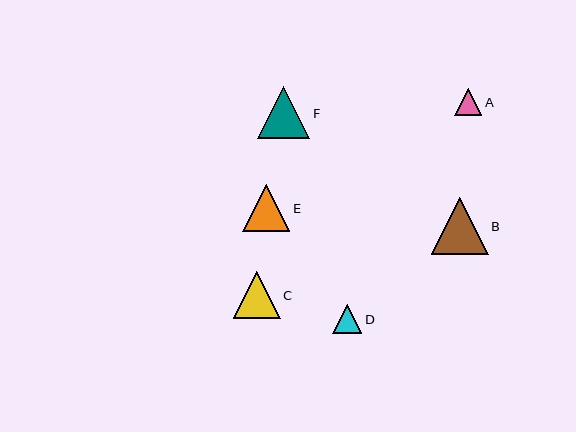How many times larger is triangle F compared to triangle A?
Triangle F is approximately 1.9 times the size of triangle A.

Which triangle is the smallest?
Triangle A is the smallest with a size of approximately 27 pixels.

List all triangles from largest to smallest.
From largest to smallest: B, F, E, C, D, A.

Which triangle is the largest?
Triangle B is the largest with a size of approximately 57 pixels.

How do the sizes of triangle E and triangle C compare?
Triangle E and triangle C are approximately the same size.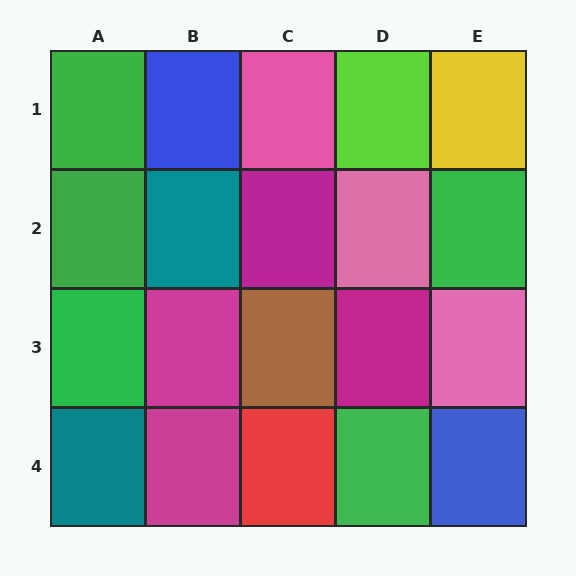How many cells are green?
5 cells are green.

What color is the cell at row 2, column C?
Magenta.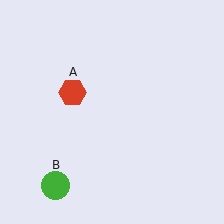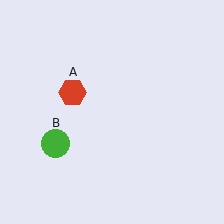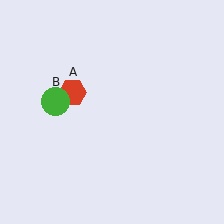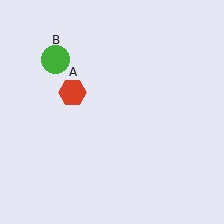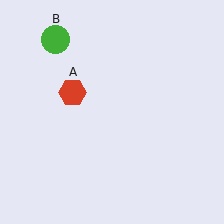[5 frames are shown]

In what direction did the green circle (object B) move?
The green circle (object B) moved up.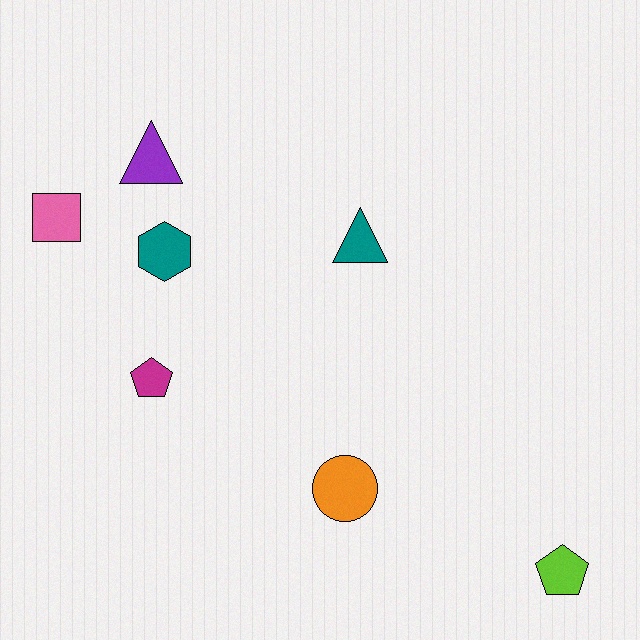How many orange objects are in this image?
There is 1 orange object.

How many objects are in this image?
There are 7 objects.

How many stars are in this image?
There are no stars.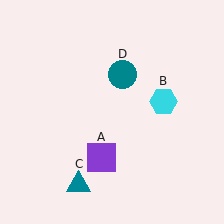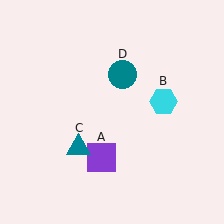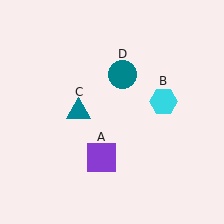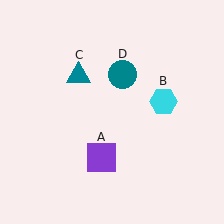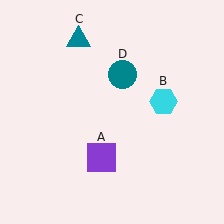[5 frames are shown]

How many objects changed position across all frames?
1 object changed position: teal triangle (object C).